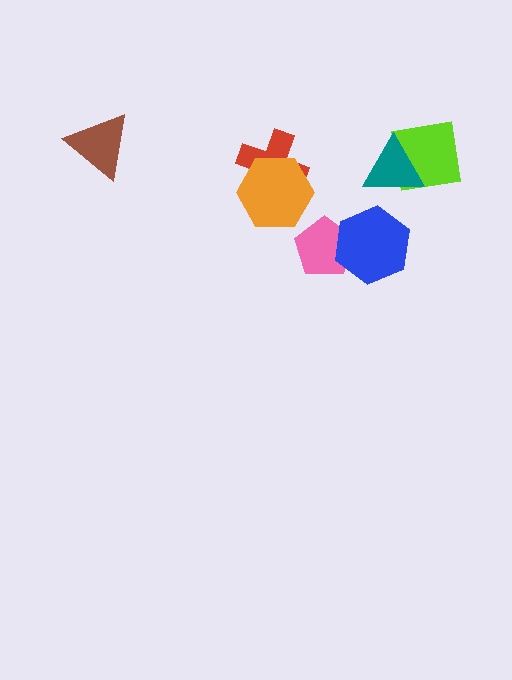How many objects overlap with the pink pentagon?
1 object overlaps with the pink pentagon.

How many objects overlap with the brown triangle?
0 objects overlap with the brown triangle.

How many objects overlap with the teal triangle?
1 object overlaps with the teal triangle.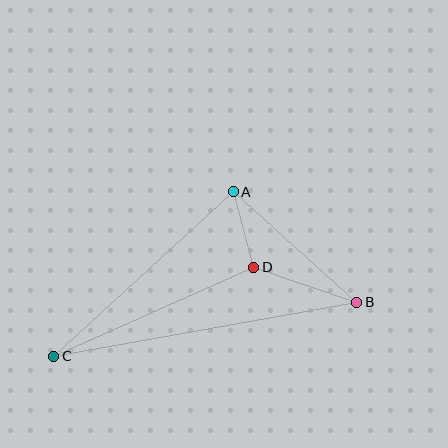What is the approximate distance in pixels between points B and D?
The distance between B and D is approximately 109 pixels.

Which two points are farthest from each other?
Points B and C are farthest from each other.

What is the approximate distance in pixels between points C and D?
The distance between C and D is approximately 219 pixels.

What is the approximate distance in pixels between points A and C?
The distance between A and C is approximately 243 pixels.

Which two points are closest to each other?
Points A and D are closest to each other.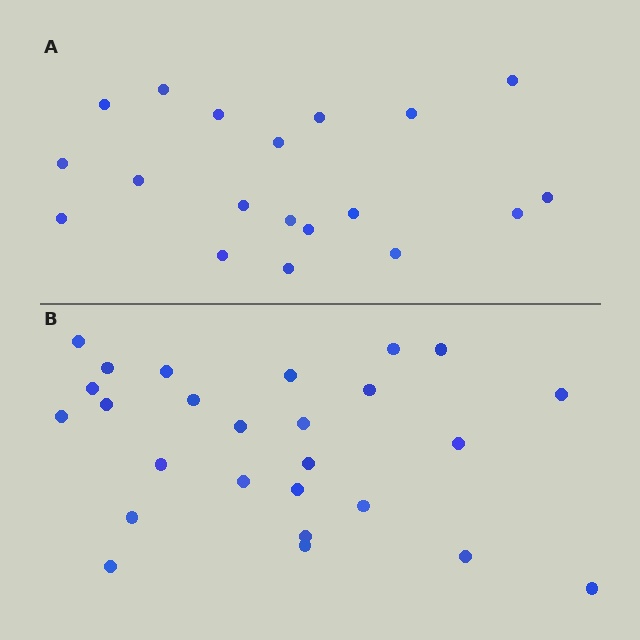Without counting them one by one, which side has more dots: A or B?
Region B (the bottom region) has more dots.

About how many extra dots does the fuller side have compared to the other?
Region B has roughly 8 or so more dots than region A.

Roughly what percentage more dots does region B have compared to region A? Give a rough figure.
About 35% more.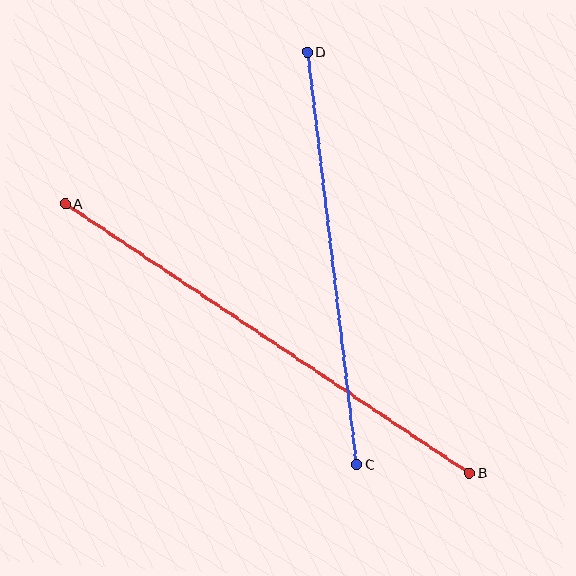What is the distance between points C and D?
The distance is approximately 415 pixels.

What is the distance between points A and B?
The distance is approximately 486 pixels.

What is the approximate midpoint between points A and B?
The midpoint is at approximately (267, 338) pixels.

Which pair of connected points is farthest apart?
Points A and B are farthest apart.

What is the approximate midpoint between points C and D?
The midpoint is at approximately (332, 258) pixels.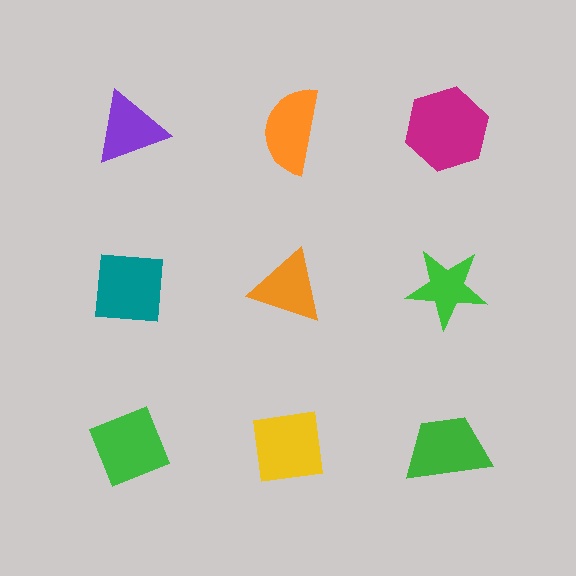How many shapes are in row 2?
3 shapes.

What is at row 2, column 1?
A teal square.